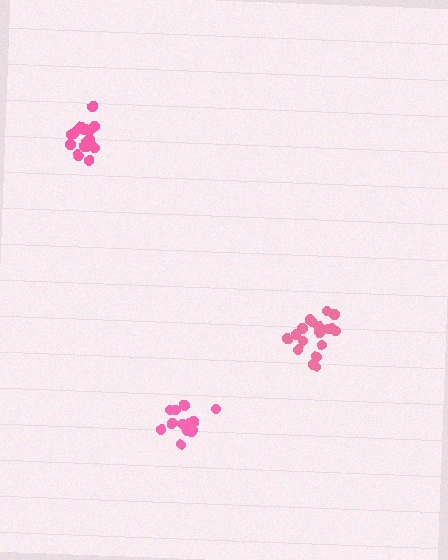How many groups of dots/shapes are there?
There are 3 groups.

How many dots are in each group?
Group 1: 20 dots, Group 2: 20 dots, Group 3: 17 dots (57 total).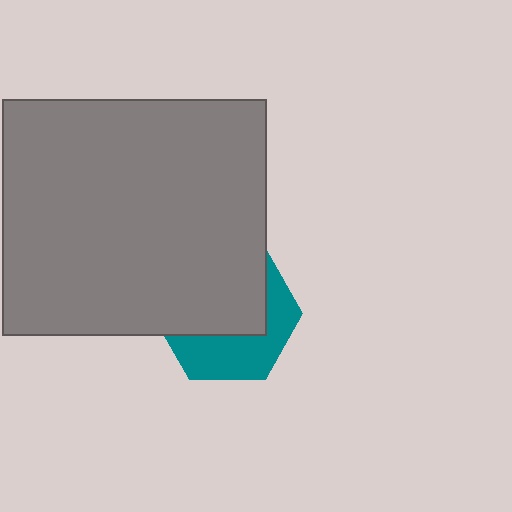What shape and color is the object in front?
The object in front is a gray rectangle.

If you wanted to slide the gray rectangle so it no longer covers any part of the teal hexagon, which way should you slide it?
Slide it up — that is the most direct way to separate the two shapes.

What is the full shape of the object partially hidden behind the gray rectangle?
The partially hidden object is a teal hexagon.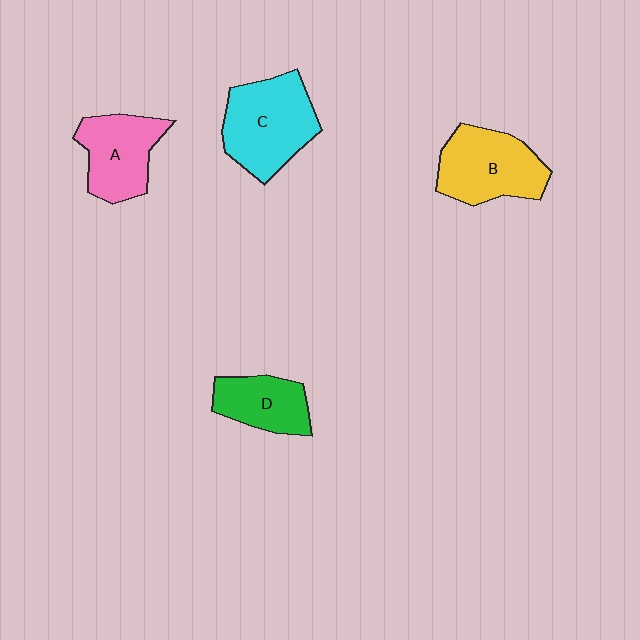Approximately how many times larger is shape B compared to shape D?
Approximately 1.4 times.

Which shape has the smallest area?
Shape D (green).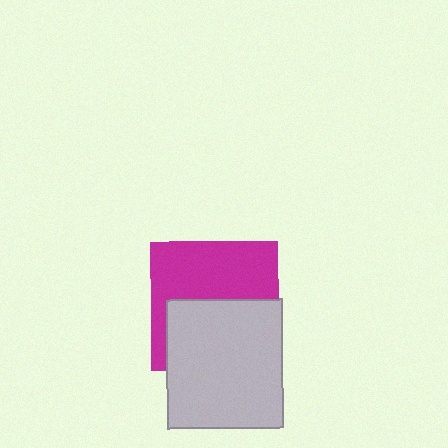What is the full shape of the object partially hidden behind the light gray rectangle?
The partially hidden object is a magenta square.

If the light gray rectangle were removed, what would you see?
You would see the complete magenta square.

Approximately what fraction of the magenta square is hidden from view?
Roughly 48% of the magenta square is hidden behind the light gray rectangle.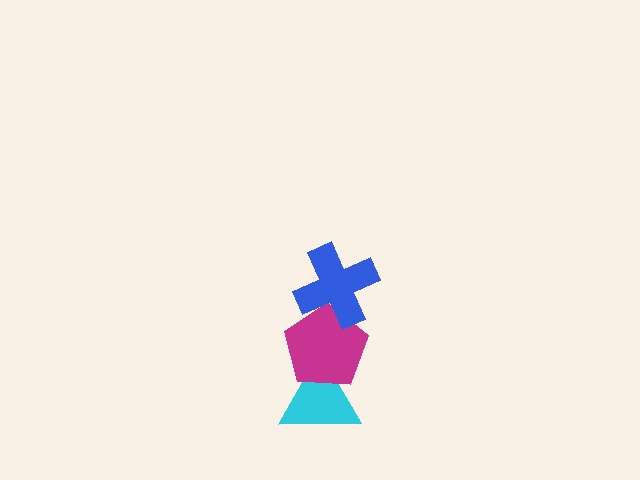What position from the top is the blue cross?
The blue cross is 1st from the top.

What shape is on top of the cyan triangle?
The magenta pentagon is on top of the cyan triangle.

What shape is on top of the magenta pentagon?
The blue cross is on top of the magenta pentagon.